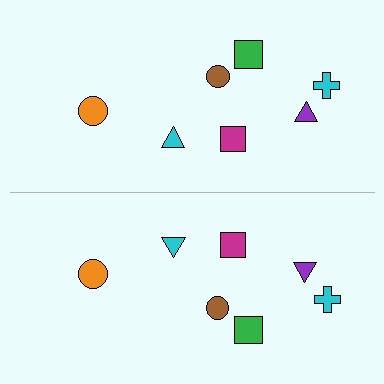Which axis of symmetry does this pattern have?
The pattern has a horizontal axis of symmetry running through the center of the image.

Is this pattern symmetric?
Yes, this pattern has bilateral (reflection) symmetry.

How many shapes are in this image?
There are 14 shapes in this image.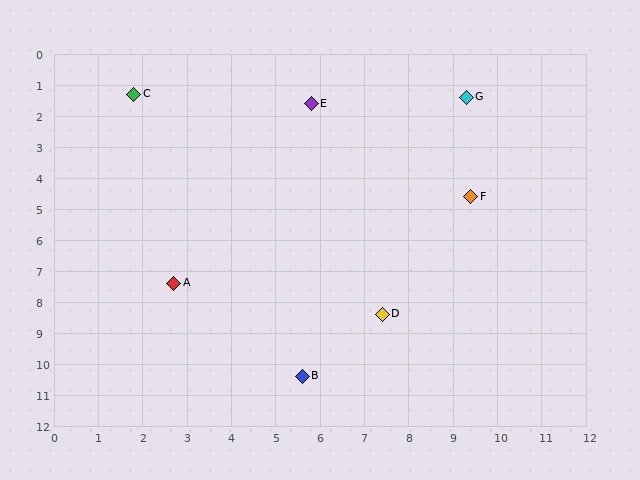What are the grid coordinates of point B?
Point B is at approximately (5.6, 10.4).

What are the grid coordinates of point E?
Point E is at approximately (5.8, 1.6).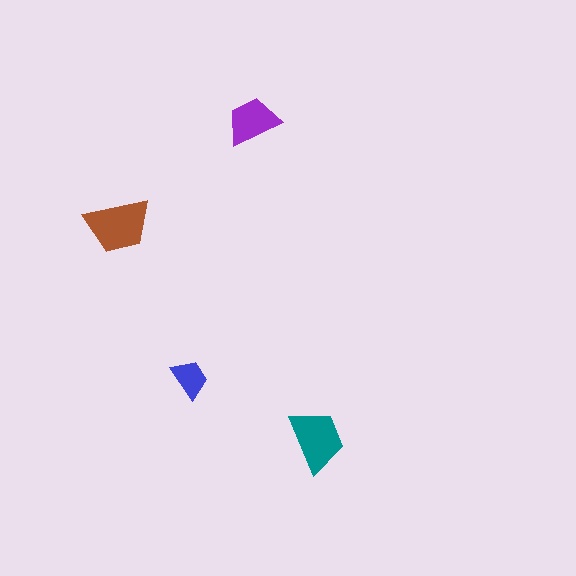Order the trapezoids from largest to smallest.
the brown one, the teal one, the purple one, the blue one.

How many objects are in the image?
There are 4 objects in the image.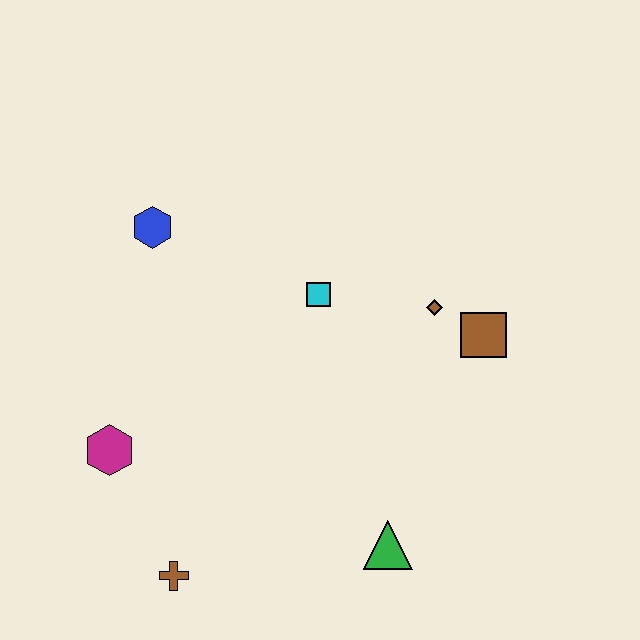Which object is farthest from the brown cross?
The brown square is farthest from the brown cross.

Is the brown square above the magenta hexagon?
Yes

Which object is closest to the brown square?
The brown diamond is closest to the brown square.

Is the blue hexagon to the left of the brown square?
Yes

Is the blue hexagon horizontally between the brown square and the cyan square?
No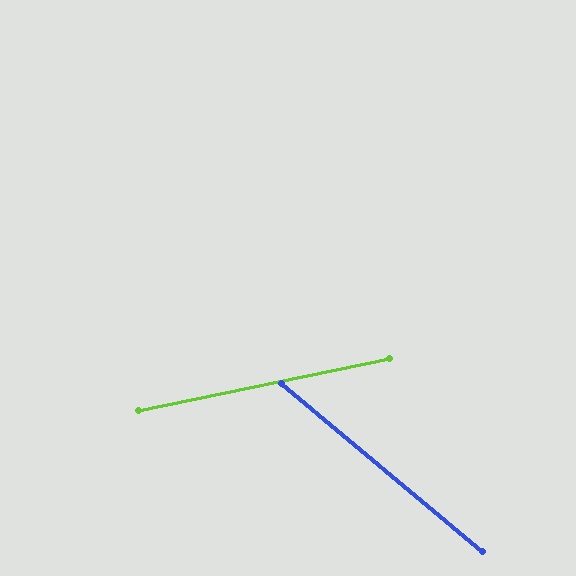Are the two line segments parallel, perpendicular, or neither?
Neither parallel nor perpendicular — they differ by about 51°.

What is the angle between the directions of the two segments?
Approximately 51 degrees.